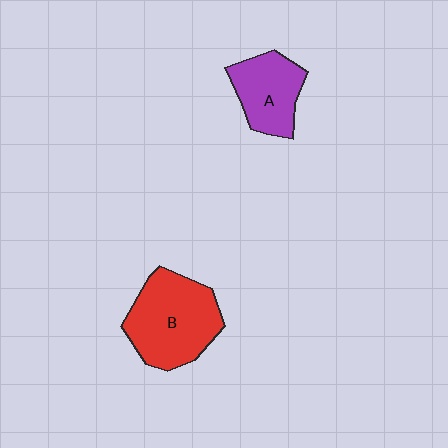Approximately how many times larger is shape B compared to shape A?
Approximately 1.5 times.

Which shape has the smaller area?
Shape A (purple).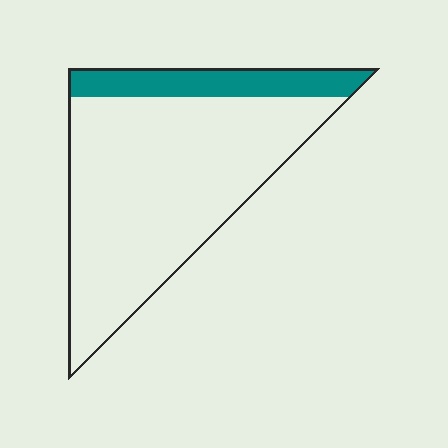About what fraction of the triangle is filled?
About one sixth (1/6).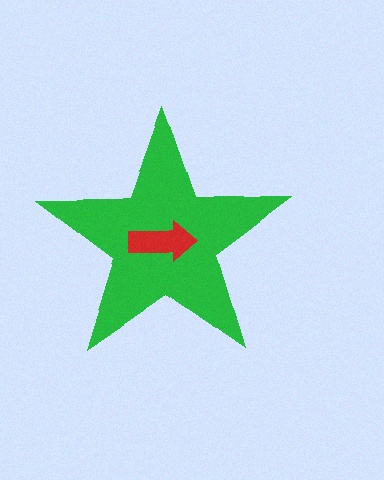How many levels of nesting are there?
2.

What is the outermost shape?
The green star.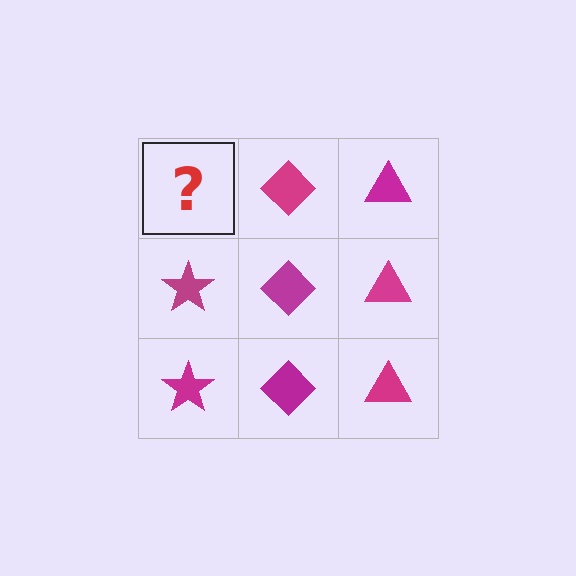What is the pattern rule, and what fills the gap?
The rule is that each column has a consistent shape. The gap should be filled with a magenta star.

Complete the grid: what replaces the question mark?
The question mark should be replaced with a magenta star.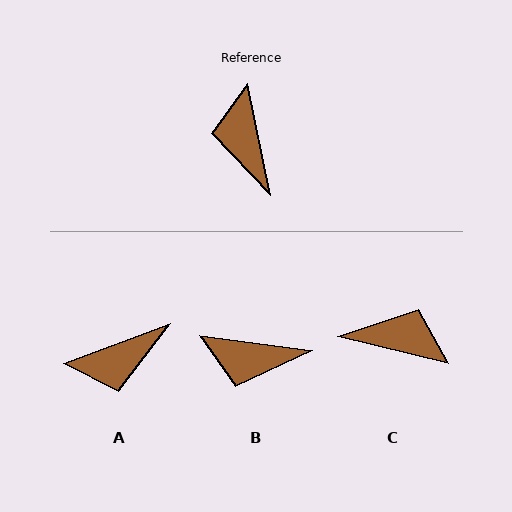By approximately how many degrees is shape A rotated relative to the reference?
Approximately 99 degrees counter-clockwise.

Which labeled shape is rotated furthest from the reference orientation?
C, about 115 degrees away.